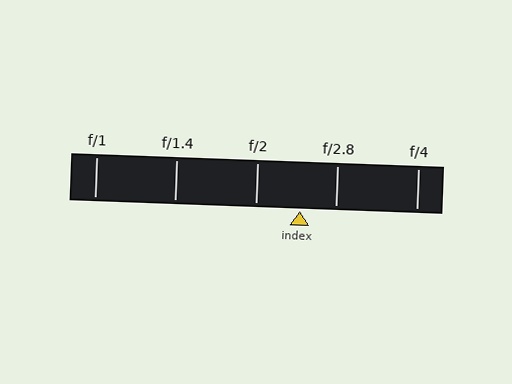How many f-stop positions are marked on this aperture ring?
There are 5 f-stop positions marked.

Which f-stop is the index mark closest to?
The index mark is closest to f/2.8.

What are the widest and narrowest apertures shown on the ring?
The widest aperture shown is f/1 and the narrowest is f/4.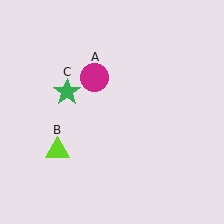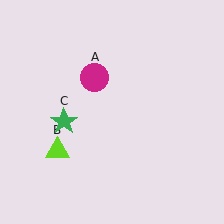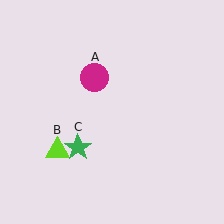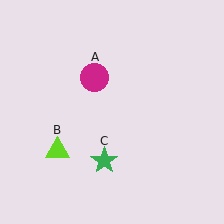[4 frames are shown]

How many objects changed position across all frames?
1 object changed position: green star (object C).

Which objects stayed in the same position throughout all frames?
Magenta circle (object A) and lime triangle (object B) remained stationary.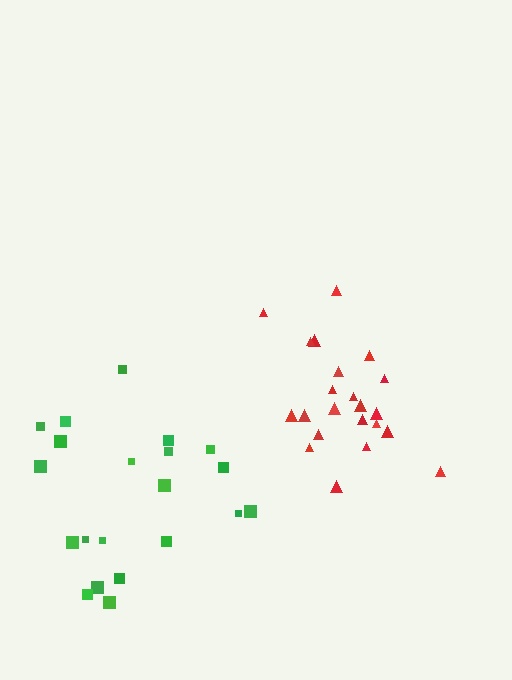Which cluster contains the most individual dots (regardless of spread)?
Red (22).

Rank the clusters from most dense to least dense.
red, green.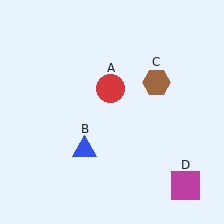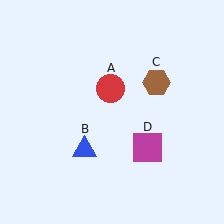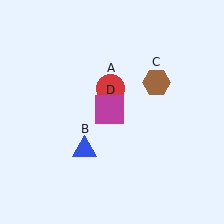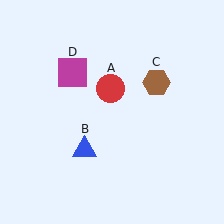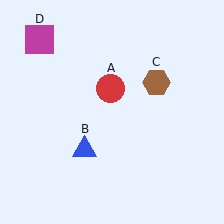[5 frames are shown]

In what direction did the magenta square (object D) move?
The magenta square (object D) moved up and to the left.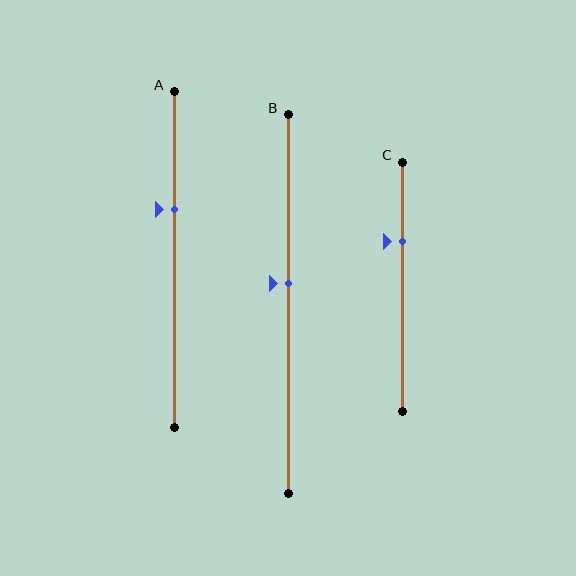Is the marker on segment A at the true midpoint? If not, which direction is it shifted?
No, the marker on segment A is shifted upward by about 15% of the segment length.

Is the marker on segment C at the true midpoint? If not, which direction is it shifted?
No, the marker on segment C is shifted upward by about 18% of the segment length.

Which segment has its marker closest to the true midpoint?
Segment B has its marker closest to the true midpoint.